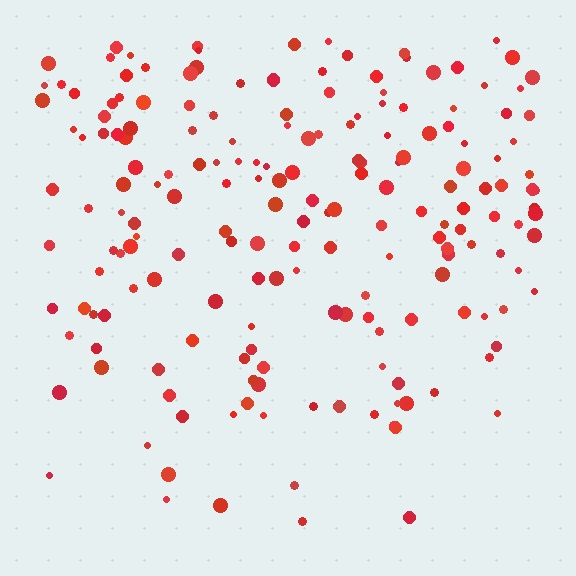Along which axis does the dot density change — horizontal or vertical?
Vertical.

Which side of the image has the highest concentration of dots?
The top.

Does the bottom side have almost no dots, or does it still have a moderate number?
Still a moderate number, just noticeably fewer than the top.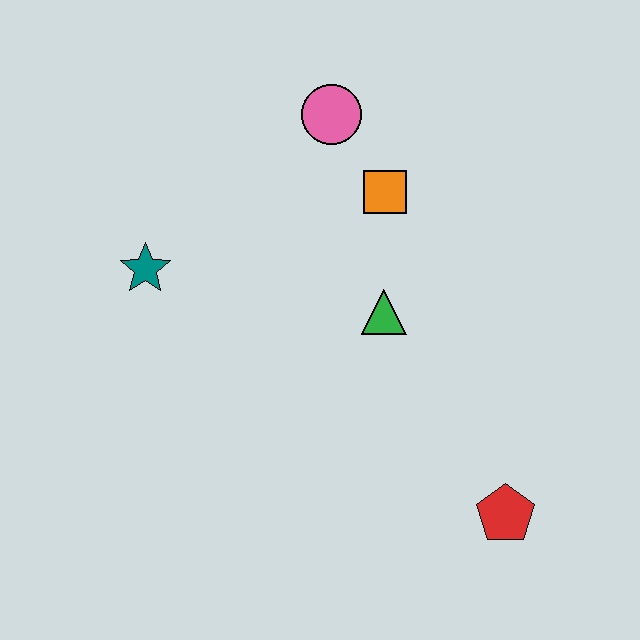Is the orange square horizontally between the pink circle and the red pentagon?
Yes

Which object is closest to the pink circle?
The orange square is closest to the pink circle.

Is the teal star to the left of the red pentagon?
Yes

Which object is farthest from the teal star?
The red pentagon is farthest from the teal star.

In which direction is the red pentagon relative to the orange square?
The red pentagon is below the orange square.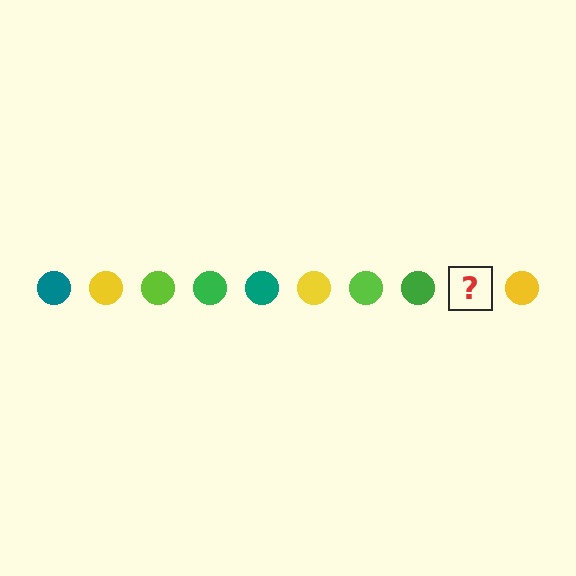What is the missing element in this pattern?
The missing element is a teal circle.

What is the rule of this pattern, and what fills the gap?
The rule is that the pattern cycles through teal, yellow, lime, green circles. The gap should be filled with a teal circle.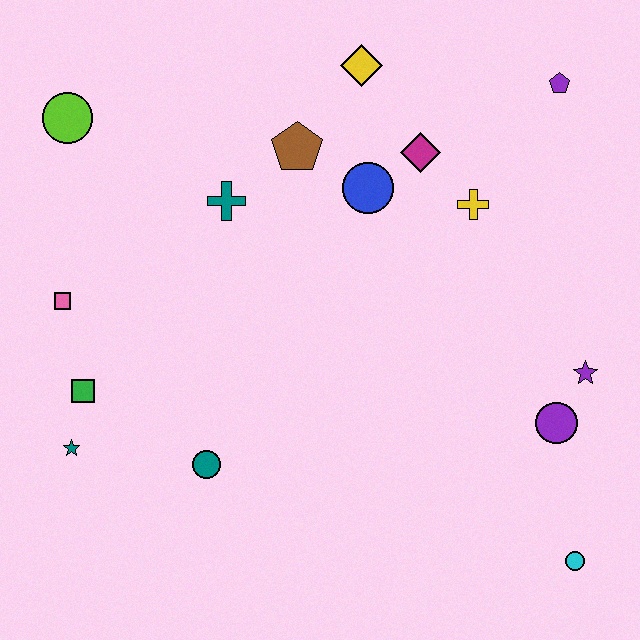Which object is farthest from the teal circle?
The purple pentagon is farthest from the teal circle.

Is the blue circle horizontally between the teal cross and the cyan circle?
Yes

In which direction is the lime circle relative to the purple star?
The lime circle is to the left of the purple star.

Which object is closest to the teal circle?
The teal star is closest to the teal circle.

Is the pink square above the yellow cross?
No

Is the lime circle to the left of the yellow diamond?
Yes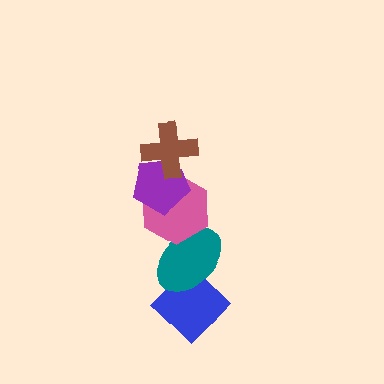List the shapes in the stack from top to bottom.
From top to bottom: the brown cross, the purple pentagon, the pink hexagon, the teal ellipse, the blue diamond.